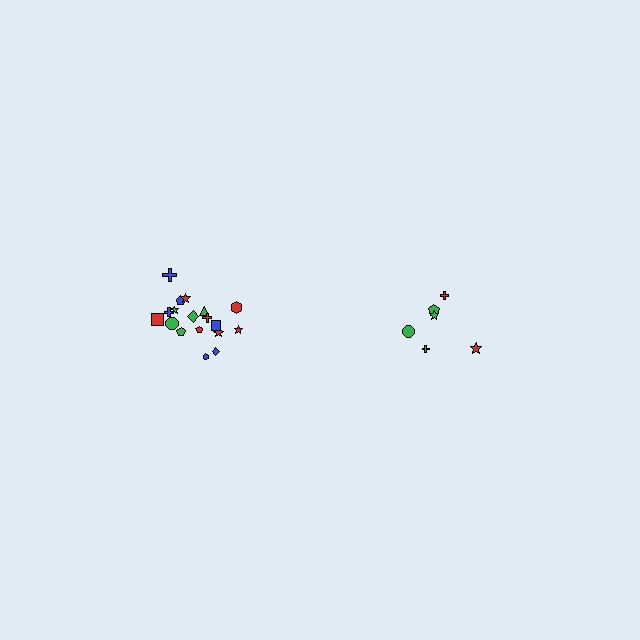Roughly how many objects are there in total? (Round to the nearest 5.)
Roughly 25 objects in total.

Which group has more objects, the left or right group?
The left group.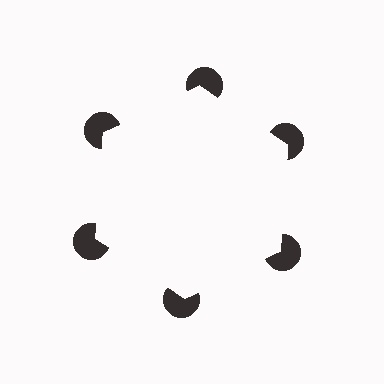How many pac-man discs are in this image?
There are 6 — one at each vertex of the illusory hexagon.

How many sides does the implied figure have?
6 sides.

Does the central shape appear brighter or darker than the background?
It typically appears slightly brighter than the background, even though no actual brightness change is drawn.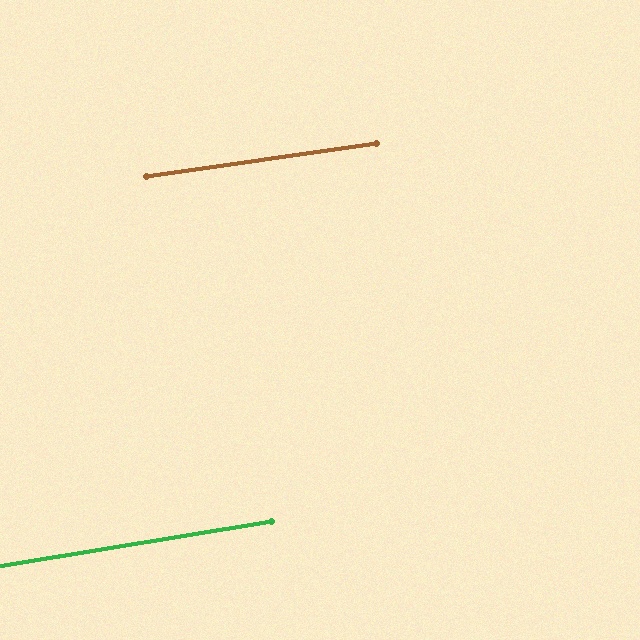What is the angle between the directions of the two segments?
Approximately 1 degree.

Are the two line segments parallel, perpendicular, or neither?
Parallel — their directions differ by only 1.1°.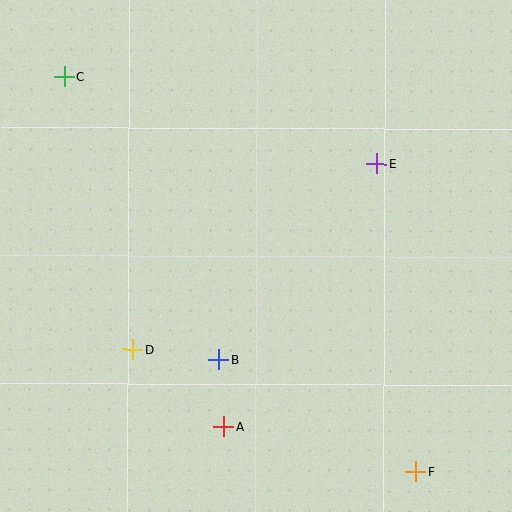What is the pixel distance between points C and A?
The distance between C and A is 385 pixels.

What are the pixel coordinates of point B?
Point B is at (219, 360).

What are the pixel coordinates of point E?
Point E is at (377, 164).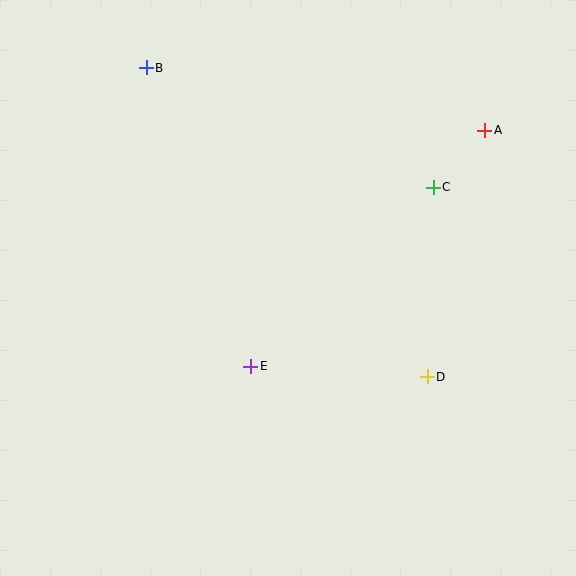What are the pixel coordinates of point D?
Point D is at (427, 377).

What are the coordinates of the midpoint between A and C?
The midpoint between A and C is at (459, 159).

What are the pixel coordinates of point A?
Point A is at (485, 130).